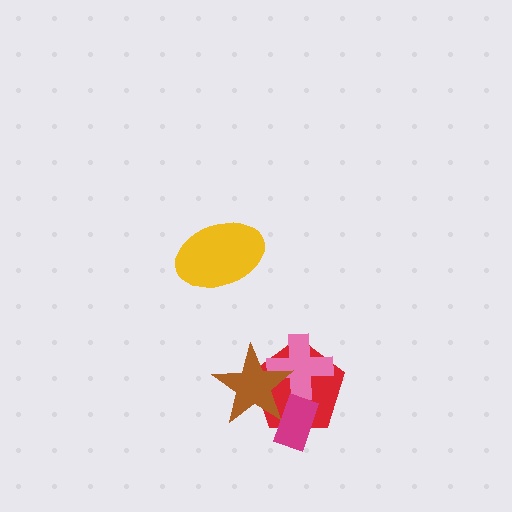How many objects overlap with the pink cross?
2 objects overlap with the pink cross.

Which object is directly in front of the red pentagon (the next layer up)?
The pink cross is directly in front of the red pentagon.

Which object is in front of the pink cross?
The brown star is in front of the pink cross.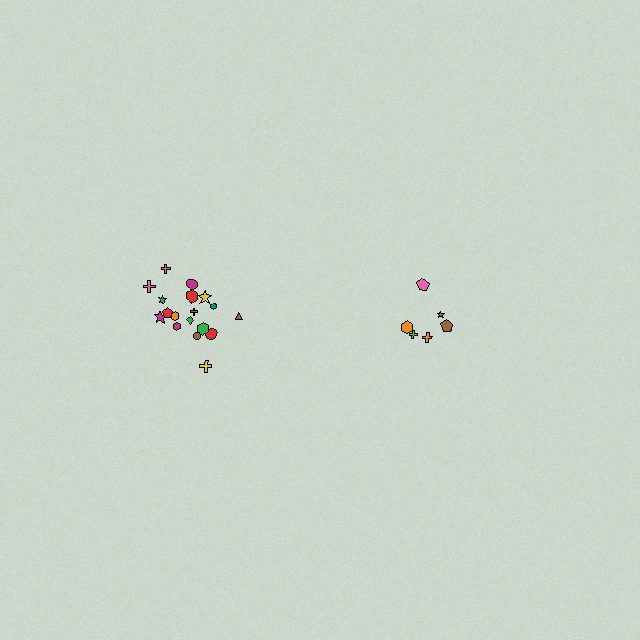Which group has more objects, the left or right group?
The left group.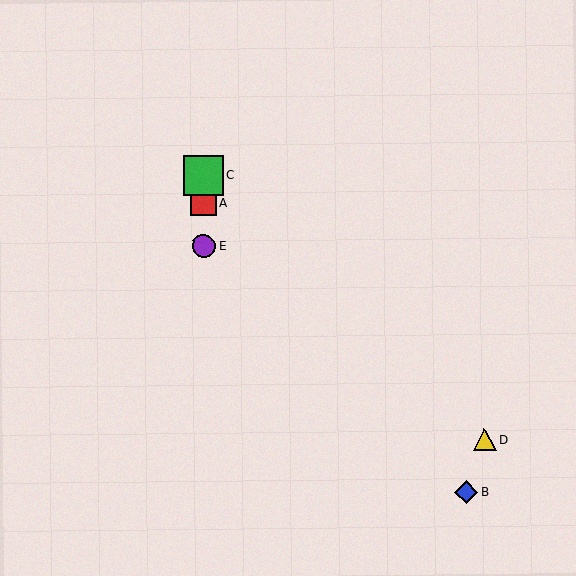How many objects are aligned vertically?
3 objects (A, C, E) are aligned vertically.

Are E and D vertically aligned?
No, E is at x≈204 and D is at x≈484.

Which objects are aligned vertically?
Objects A, C, E are aligned vertically.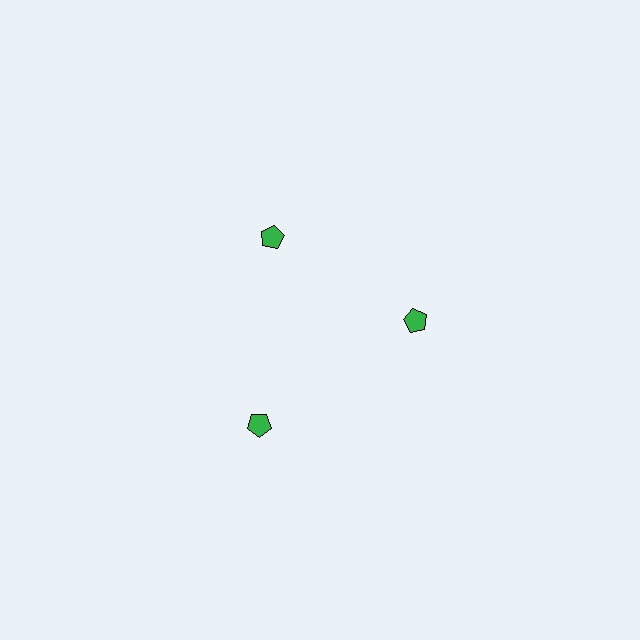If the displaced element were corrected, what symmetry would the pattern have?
It would have 3-fold rotational symmetry — the pattern would map onto itself every 120 degrees.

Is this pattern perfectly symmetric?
No. The 3 green pentagons are arranged in a ring, but one element near the 7 o'clock position is pushed outward from the center, breaking the 3-fold rotational symmetry.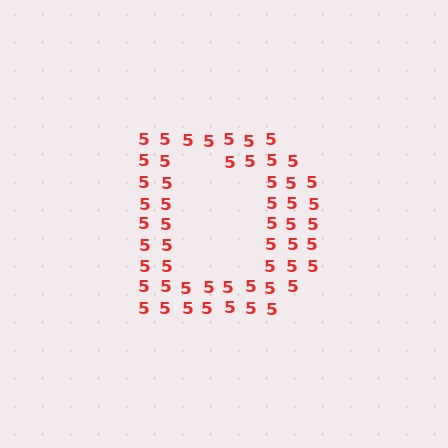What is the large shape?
The large shape is the letter D.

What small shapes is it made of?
It is made of small digit 5's.